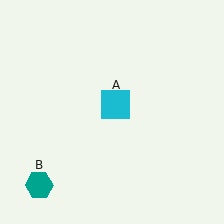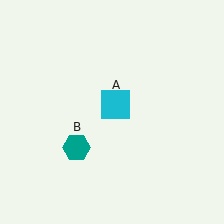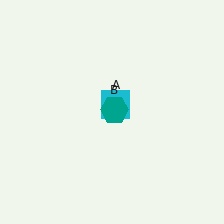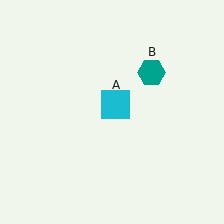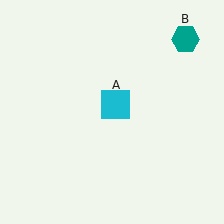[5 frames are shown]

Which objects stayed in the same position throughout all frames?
Cyan square (object A) remained stationary.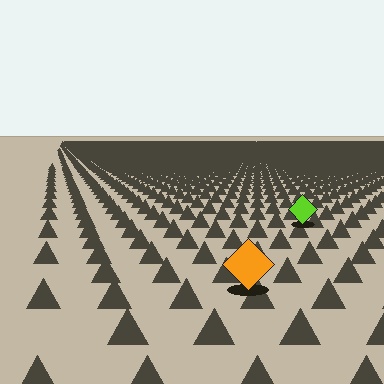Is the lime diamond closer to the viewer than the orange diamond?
No. The orange diamond is closer — you can tell from the texture gradient: the ground texture is coarser near it.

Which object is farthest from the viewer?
The lime diamond is farthest from the viewer. It appears smaller and the ground texture around it is denser.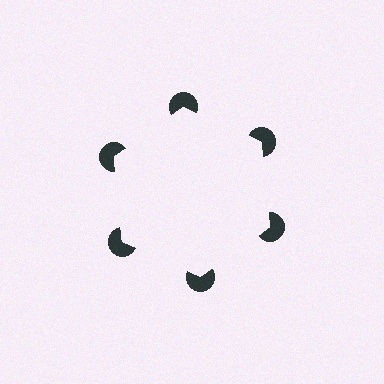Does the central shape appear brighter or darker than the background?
It typically appears slightly brighter than the background, even though no actual brightness change is drawn.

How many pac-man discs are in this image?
There are 6 — one at each vertex of the illusory hexagon.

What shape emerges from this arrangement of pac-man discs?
An illusory hexagon — its edges are inferred from the aligned wedge cuts in the pac-man discs, not physically drawn.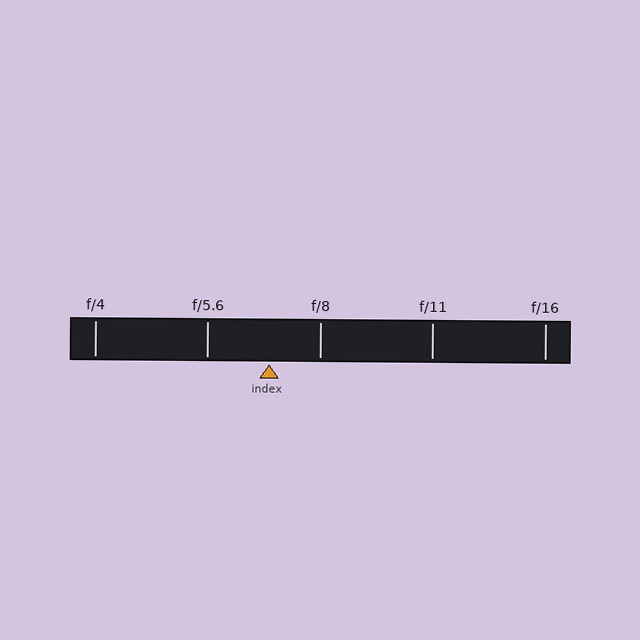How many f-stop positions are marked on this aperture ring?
There are 5 f-stop positions marked.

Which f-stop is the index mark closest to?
The index mark is closest to f/8.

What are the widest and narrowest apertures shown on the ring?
The widest aperture shown is f/4 and the narrowest is f/16.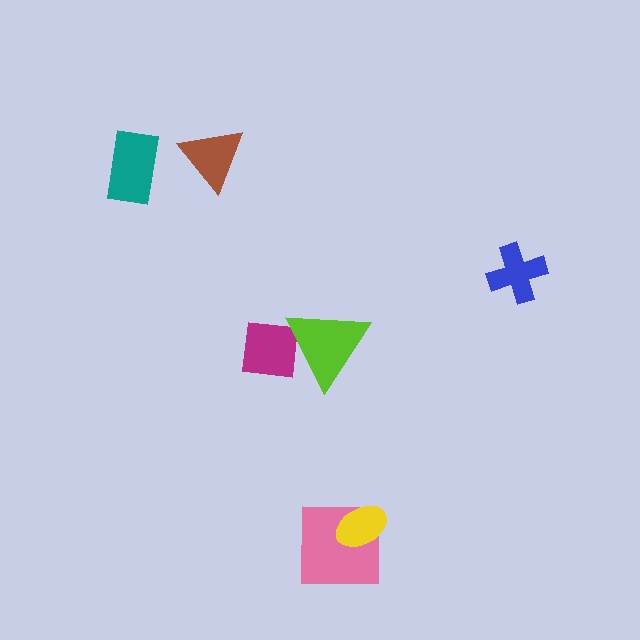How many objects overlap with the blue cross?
0 objects overlap with the blue cross.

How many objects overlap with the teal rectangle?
0 objects overlap with the teal rectangle.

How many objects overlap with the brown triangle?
0 objects overlap with the brown triangle.